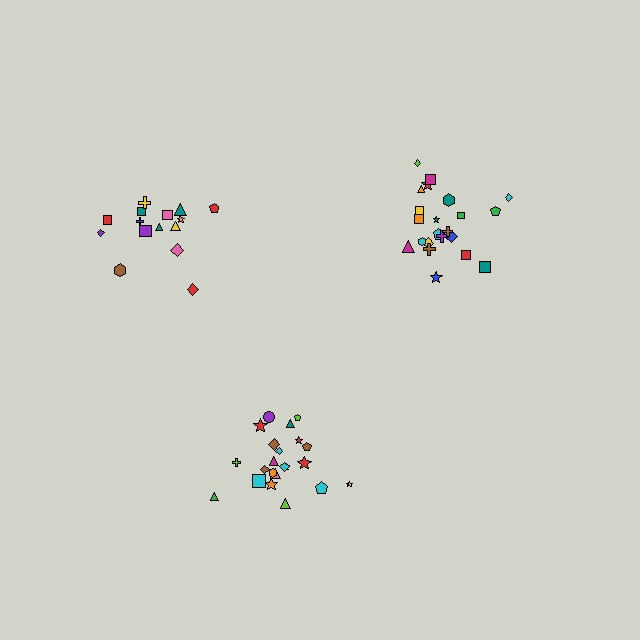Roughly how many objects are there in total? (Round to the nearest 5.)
Roughly 60 objects in total.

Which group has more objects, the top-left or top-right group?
The top-right group.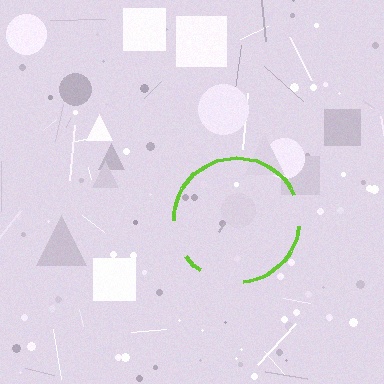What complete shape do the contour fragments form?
The contour fragments form a circle.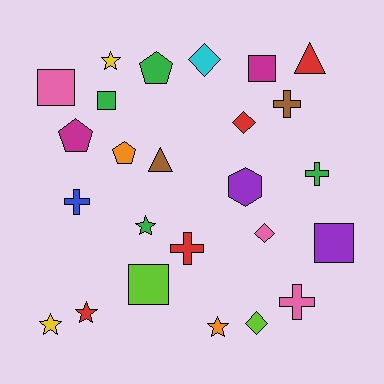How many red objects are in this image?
There are 4 red objects.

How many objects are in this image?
There are 25 objects.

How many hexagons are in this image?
There is 1 hexagon.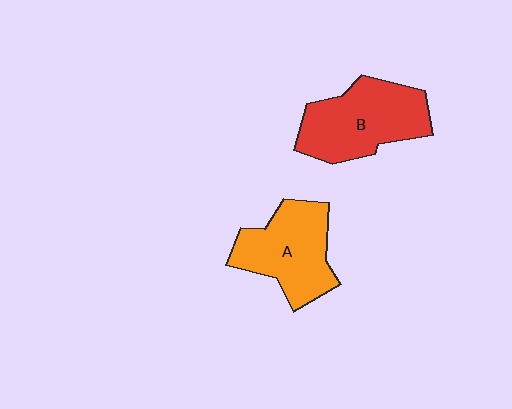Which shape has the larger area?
Shape B (red).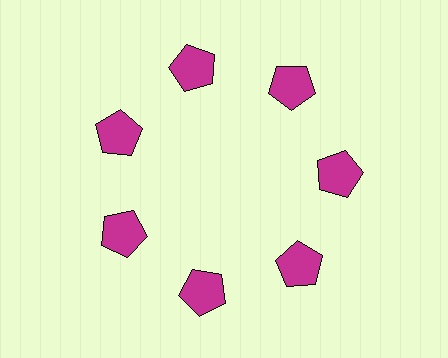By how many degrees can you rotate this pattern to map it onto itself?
The pattern maps onto itself every 51 degrees of rotation.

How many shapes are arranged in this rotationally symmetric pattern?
There are 7 shapes, arranged in 7 groups of 1.